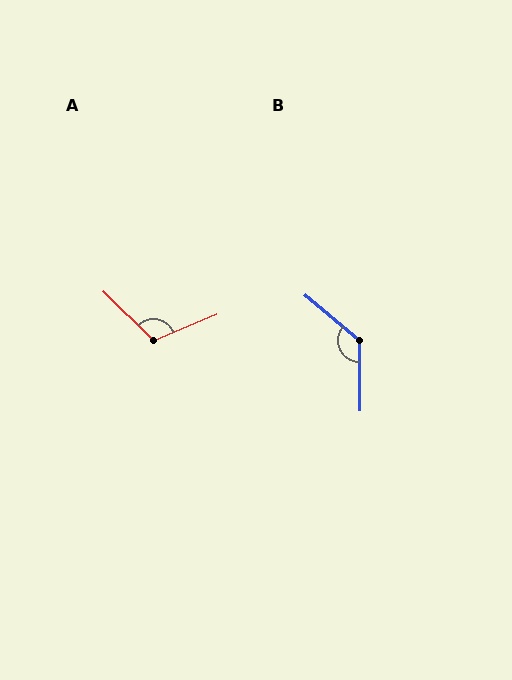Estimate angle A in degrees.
Approximately 113 degrees.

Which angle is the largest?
B, at approximately 131 degrees.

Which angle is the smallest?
A, at approximately 113 degrees.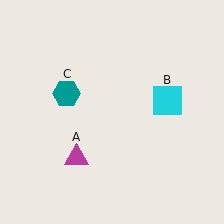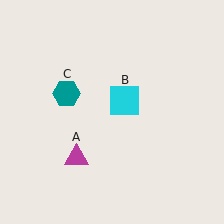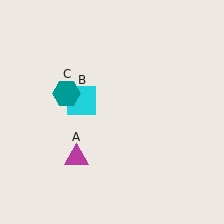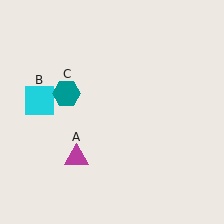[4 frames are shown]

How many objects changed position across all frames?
1 object changed position: cyan square (object B).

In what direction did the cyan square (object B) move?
The cyan square (object B) moved left.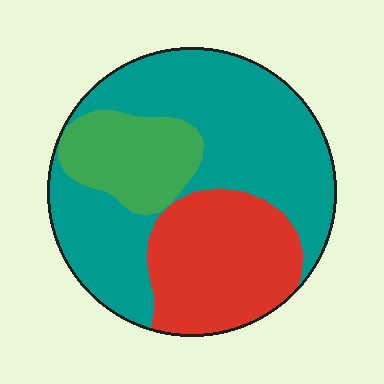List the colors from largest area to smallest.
From largest to smallest: teal, red, green.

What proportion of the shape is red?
Red covers around 30% of the shape.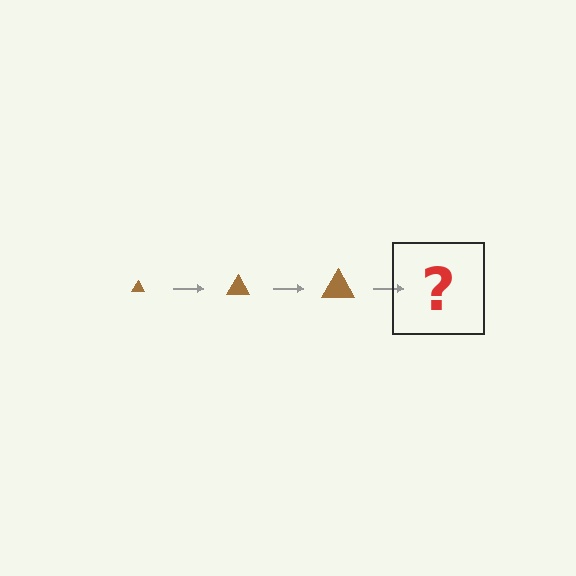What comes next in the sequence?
The next element should be a brown triangle, larger than the previous one.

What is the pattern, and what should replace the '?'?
The pattern is that the triangle gets progressively larger each step. The '?' should be a brown triangle, larger than the previous one.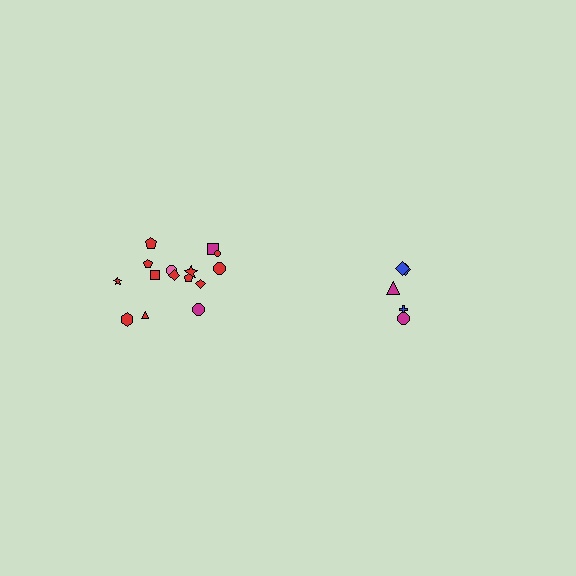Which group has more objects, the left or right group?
The left group.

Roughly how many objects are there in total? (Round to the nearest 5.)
Roughly 20 objects in total.